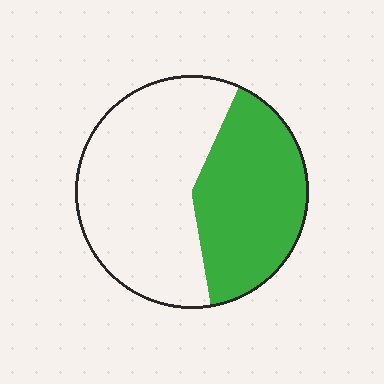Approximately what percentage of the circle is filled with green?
Approximately 40%.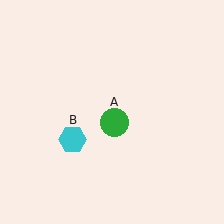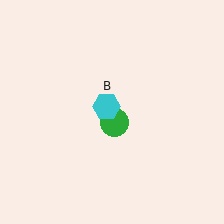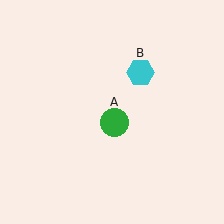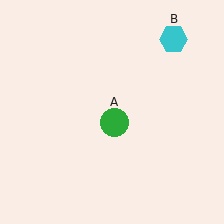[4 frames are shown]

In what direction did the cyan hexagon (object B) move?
The cyan hexagon (object B) moved up and to the right.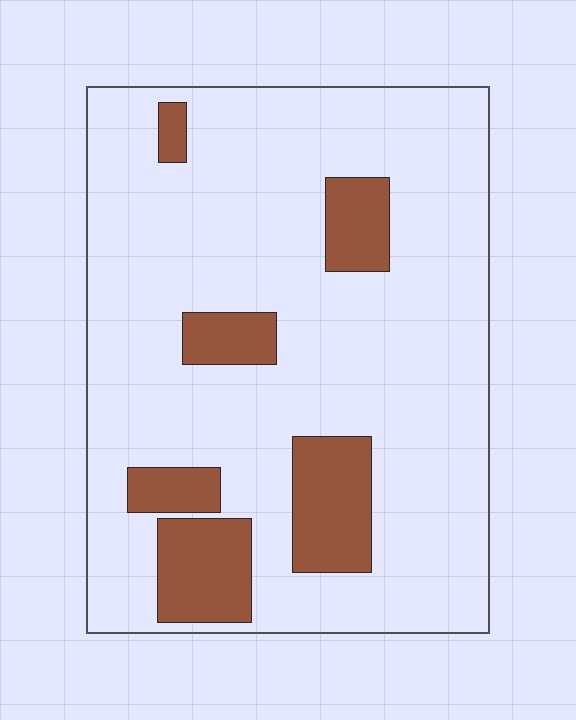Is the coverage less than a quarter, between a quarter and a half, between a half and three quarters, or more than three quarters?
Less than a quarter.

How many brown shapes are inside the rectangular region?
6.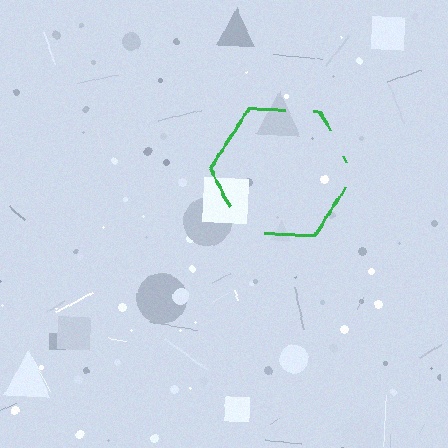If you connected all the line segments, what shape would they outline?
They would outline a hexagon.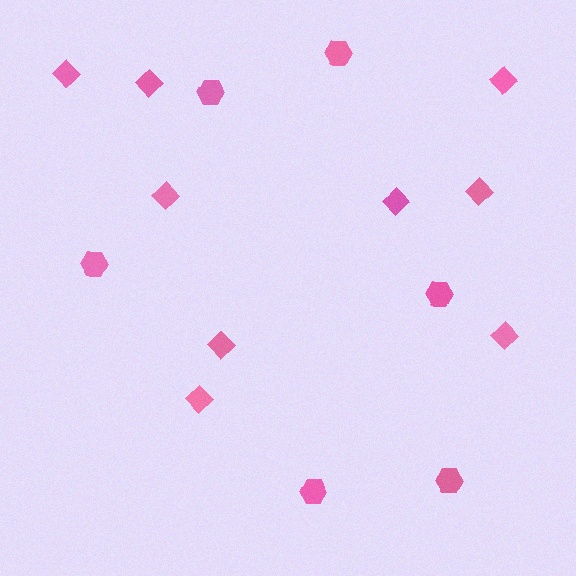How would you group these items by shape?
There are 2 groups: one group of hexagons (6) and one group of diamonds (9).